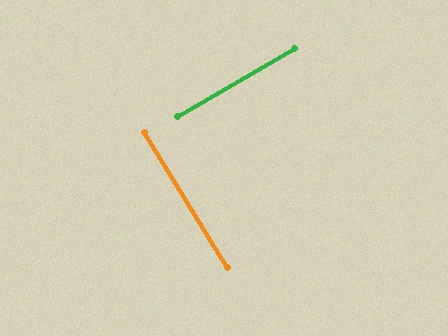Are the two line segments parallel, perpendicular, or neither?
Perpendicular — they meet at approximately 89°.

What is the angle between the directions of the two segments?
Approximately 89 degrees.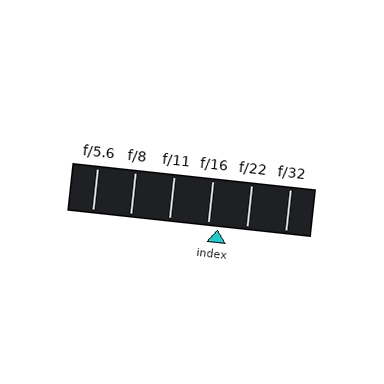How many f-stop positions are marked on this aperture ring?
There are 6 f-stop positions marked.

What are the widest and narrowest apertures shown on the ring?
The widest aperture shown is f/5.6 and the narrowest is f/32.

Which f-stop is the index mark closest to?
The index mark is closest to f/16.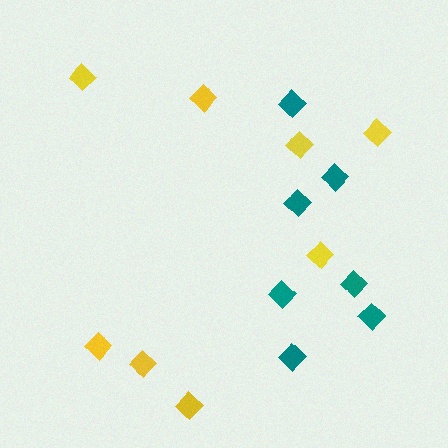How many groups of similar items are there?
There are 2 groups: one group of teal diamonds (7) and one group of yellow diamonds (8).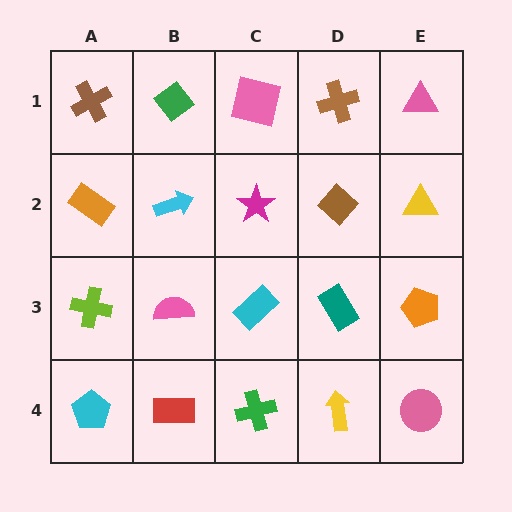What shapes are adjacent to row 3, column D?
A brown diamond (row 2, column D), a yellow arrow (row 4, column D), a cyan rectangle (row 3, column C), an orange pentagon (row 3, column E).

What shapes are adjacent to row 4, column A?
A lime cross (row 3, column A), a red rectangle (row 4, column B).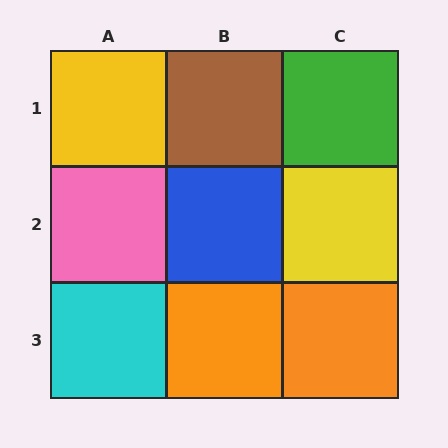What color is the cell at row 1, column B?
Brown.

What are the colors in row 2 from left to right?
Pink, blue, yellow.